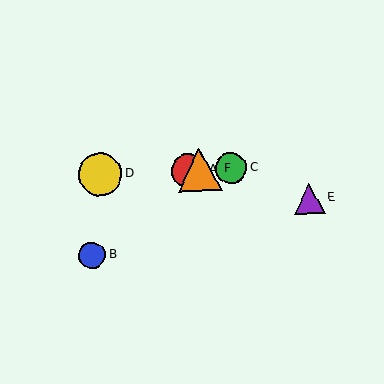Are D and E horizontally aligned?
No, D is at y≈175 and E is at y≈199.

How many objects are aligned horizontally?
4 objects (A, C, D, F) are aligned horizontally.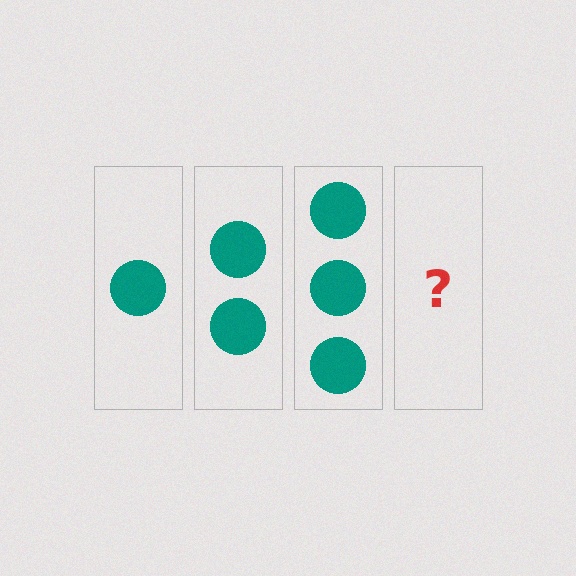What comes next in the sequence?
The next element should be 4 circles.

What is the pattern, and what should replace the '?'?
The pattern is that each step adds one more circle. The '?' should be 4 circles.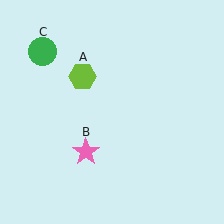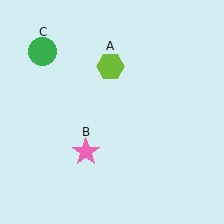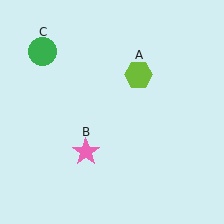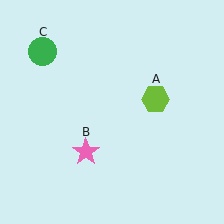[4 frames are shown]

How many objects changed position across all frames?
1 object changed position: lime hexagon (object A).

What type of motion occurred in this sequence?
The lime hexagon (object A) rotated clockwise around the center of the scene.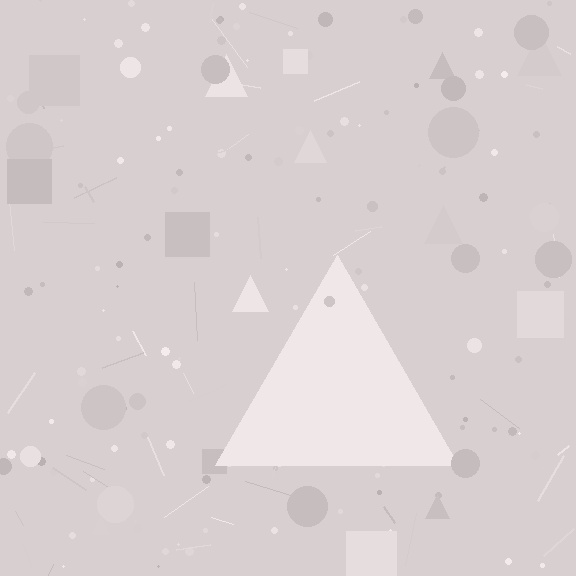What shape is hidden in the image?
A triangle is hidden in the image.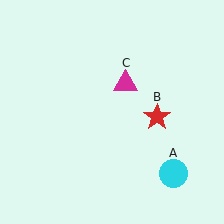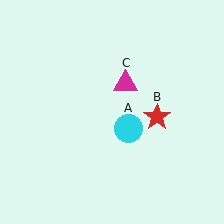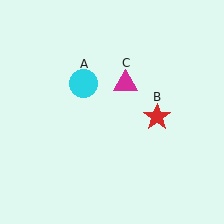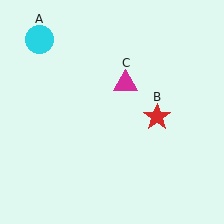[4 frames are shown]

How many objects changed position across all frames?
1 object changed position: cyan circle (object A).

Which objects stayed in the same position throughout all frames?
Red star (object B) and magenta triangle (object C) remained stationary.